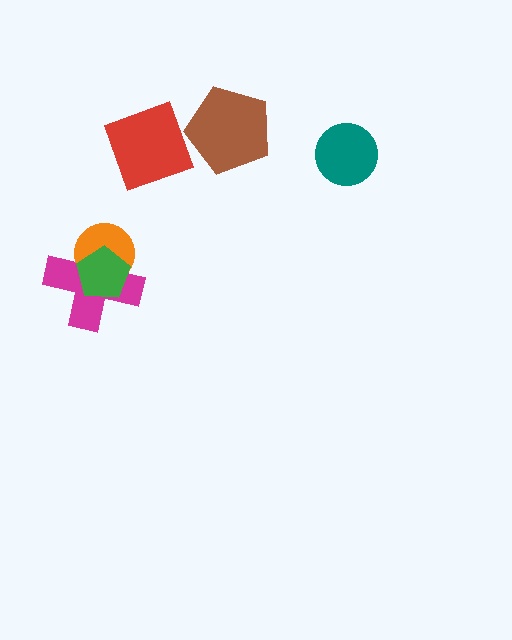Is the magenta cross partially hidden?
Yes, it is partially covered by another shape.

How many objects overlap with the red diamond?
1 object overlaps with the red diamond.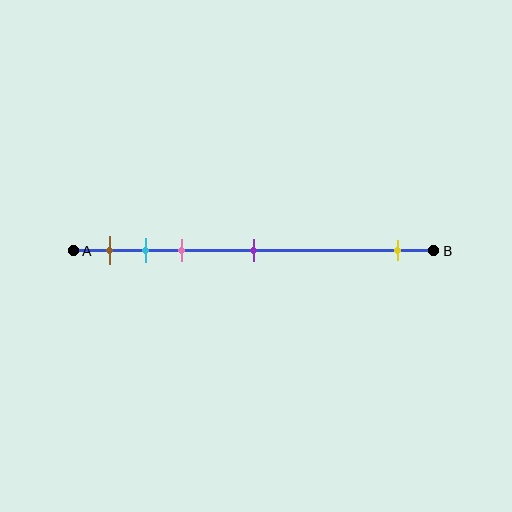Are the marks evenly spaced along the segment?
No, the marks are not evenly spaced.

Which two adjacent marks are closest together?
The cyan and pink marks are the closest adjacent pair.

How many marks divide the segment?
There are 5 marks dividing the segment.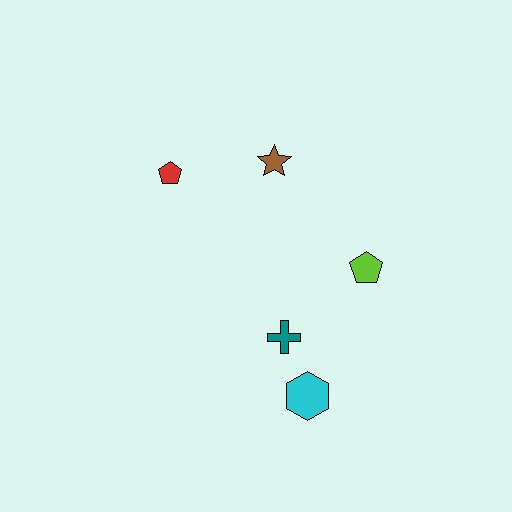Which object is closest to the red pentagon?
The brown star is closest to the red pentagon.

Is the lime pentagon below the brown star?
Yes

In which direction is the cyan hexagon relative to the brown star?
The cyan hexagon is below the brown star.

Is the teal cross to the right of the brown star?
Yes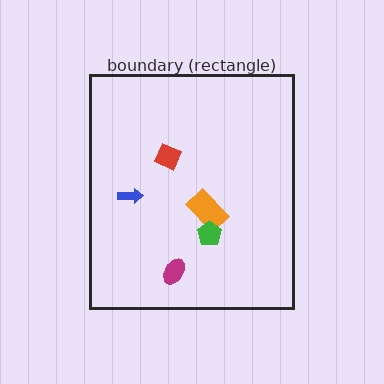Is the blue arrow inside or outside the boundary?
Inside.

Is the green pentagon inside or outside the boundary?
Inside.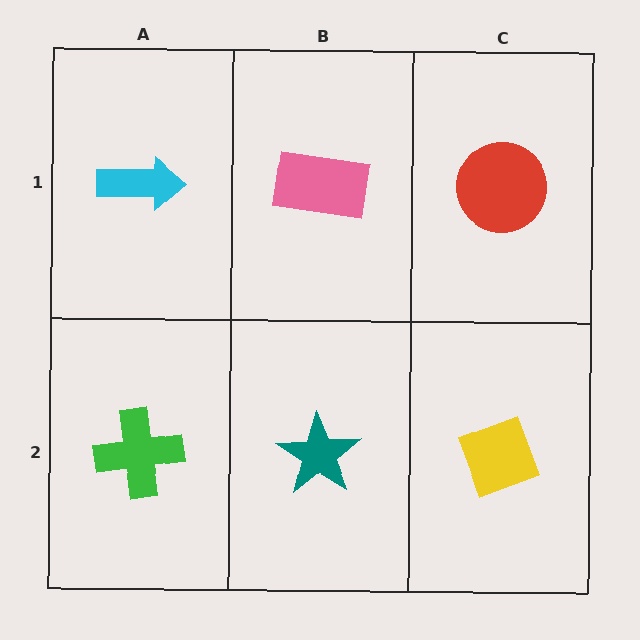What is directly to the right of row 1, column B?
A red circle.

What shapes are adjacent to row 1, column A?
A green cross (row 2, column A), a pink rectangle (row 1, column B).